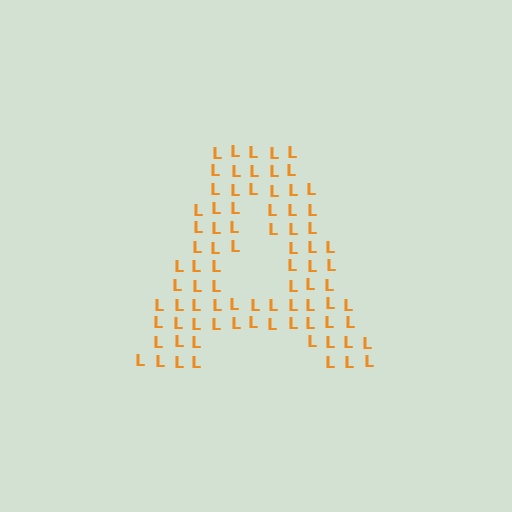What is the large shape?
The large shape is the letter A.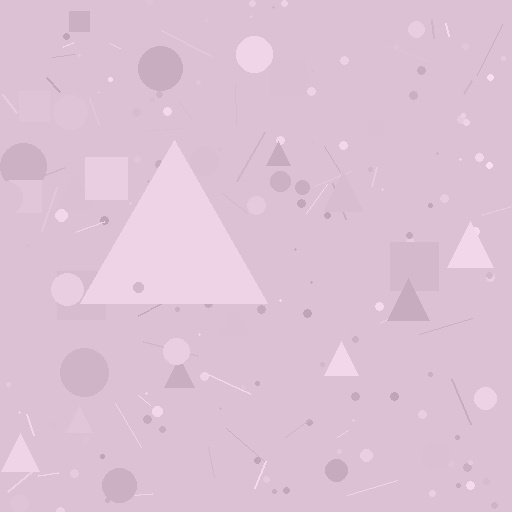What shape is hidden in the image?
A triangle is hidden in the image.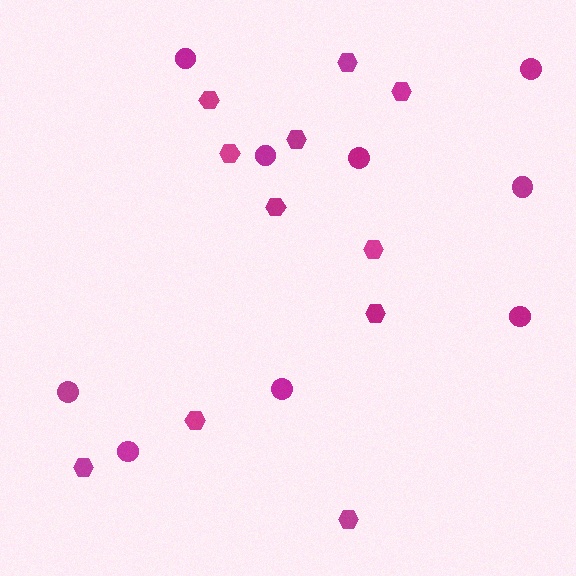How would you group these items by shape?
There are 2 groups: one group of circles (9) and one group of hexagons (11).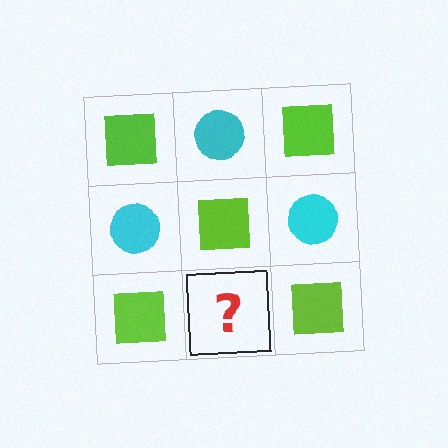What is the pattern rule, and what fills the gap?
The rule is that it alternates lime square and cyan circle in a checkerboard pattern. The gap should be filled with a cyan circle.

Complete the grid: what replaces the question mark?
The question mark should be replaced with a cyan circle.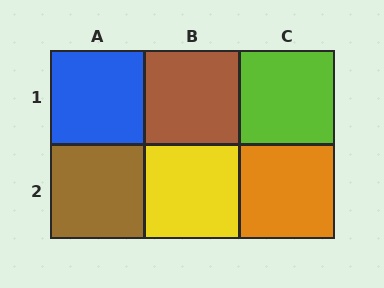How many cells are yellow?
1 cell is yellow.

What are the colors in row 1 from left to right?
Blue, brown, lime.